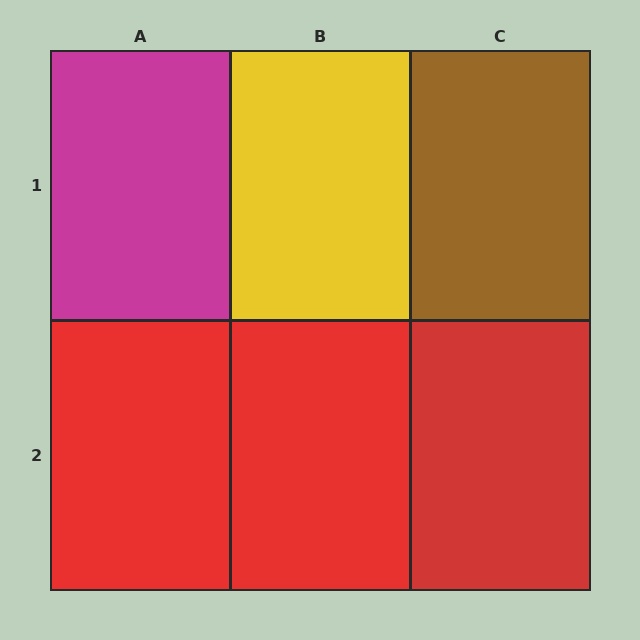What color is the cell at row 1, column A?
Magenta.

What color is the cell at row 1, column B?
Yellow.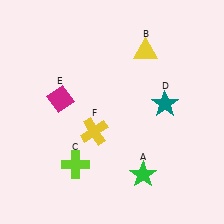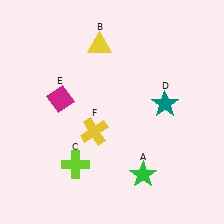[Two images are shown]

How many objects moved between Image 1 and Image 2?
1 object moved between the two images.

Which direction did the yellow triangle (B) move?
The yellow triangle (B) moved left.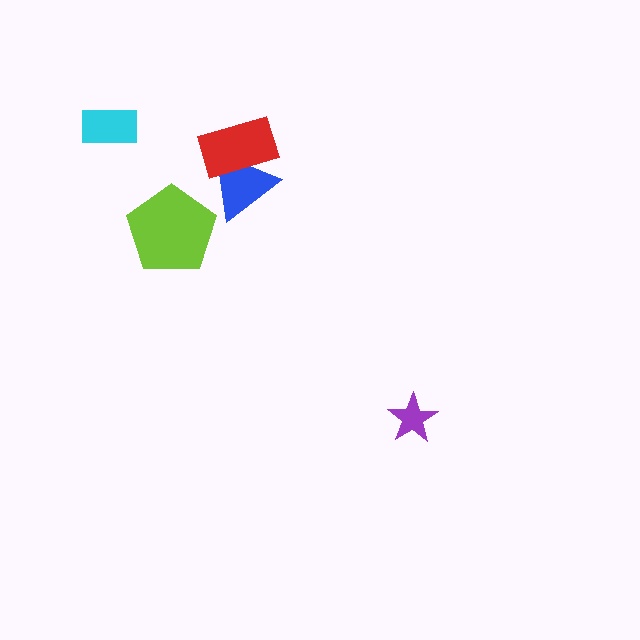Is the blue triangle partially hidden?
Yes, it is partially covered by another shape.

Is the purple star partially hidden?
No, no other shape covers it.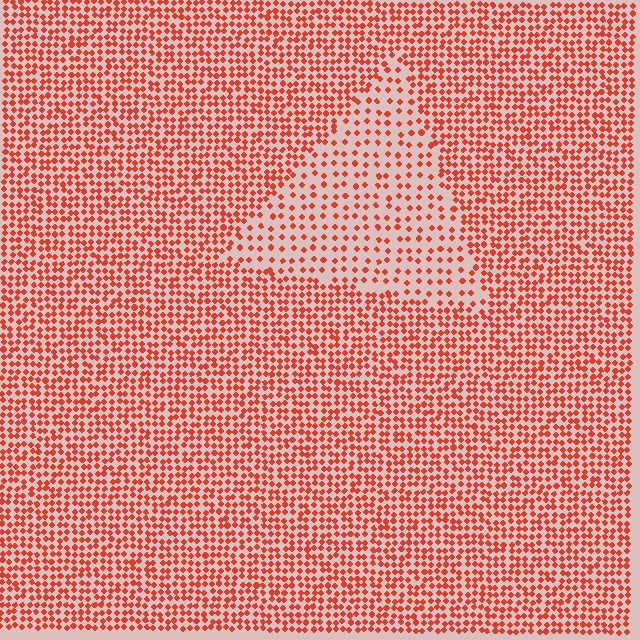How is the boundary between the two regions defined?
The boundary is defined by a change in element density (approximately 2.1x ratio). All elements are the same color, size, and shape.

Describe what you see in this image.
The image contains small red elements arranged at two different densities. A triangle-shaped region is visible where the elements are less densely packed than the surrounding area.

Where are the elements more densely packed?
The elements are more densely packed outside the triangle boundary.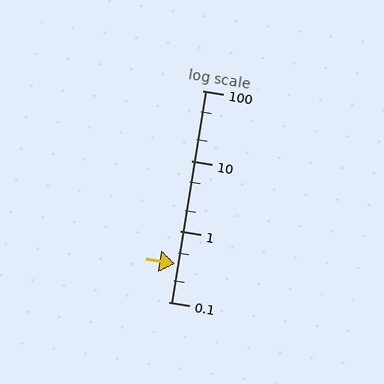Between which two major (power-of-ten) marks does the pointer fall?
The pointer is between 0.1 and 1.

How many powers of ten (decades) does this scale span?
The scale spans 3 decades, from 0.1 to 100.